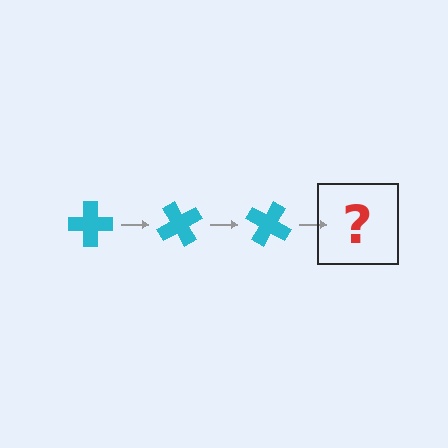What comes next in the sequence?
The next element should be a cyan cross rotated 180 degrees.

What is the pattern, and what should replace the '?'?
The pattern is that the cross rotates 60 degrees each step. The '?' should be a cyan cross rotated 180 degrees.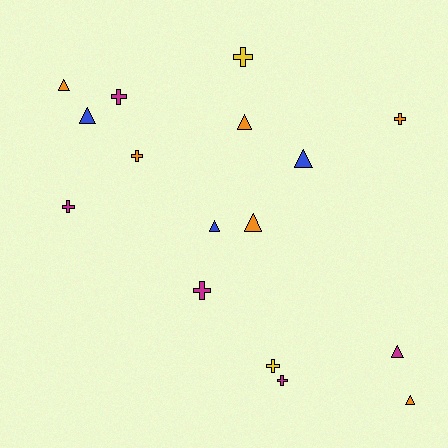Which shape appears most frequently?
Triangle, with 8 objects.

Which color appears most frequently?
Orange, with 6 objects.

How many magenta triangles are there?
There is 1 magenta triangle.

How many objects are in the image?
There are 16 objects.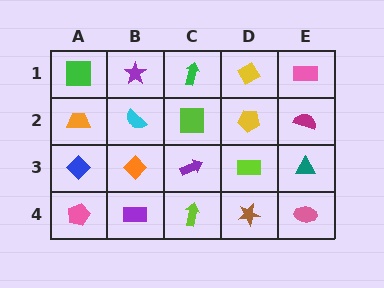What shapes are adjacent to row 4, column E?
A teal triangle (row 3, column E), a brown star (row 4, column D).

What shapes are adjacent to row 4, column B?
An orange diamond (row 3, column B), a pink pentagon (row 4, column A), a lime arrow (row 4, column C).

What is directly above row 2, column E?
A pink rectangle.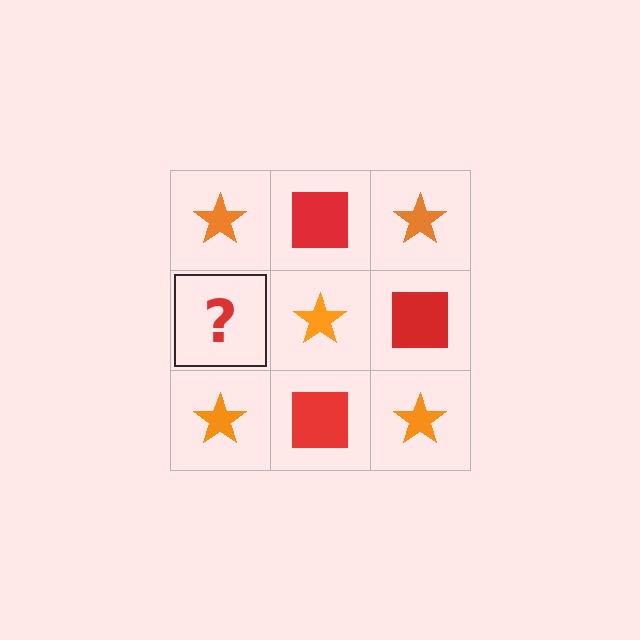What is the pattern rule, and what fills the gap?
The rule is that it alternates orange star and red square in a checkerboard pattern. The gap should be filled with a red square.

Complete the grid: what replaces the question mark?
The question mark should be replaced with a red square.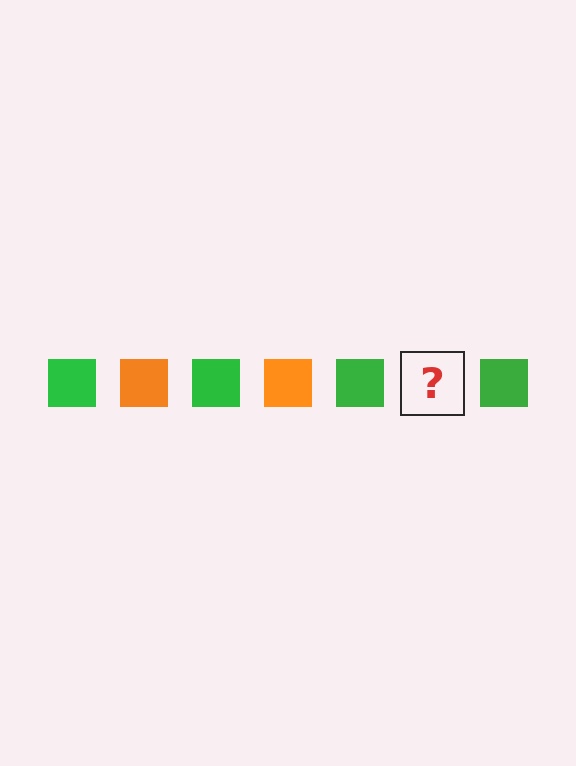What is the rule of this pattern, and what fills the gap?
The rule is that the pattern cycles through green, orange squares. The gap should be filled with an orange square.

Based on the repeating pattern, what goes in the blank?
The blank should be an orange square.